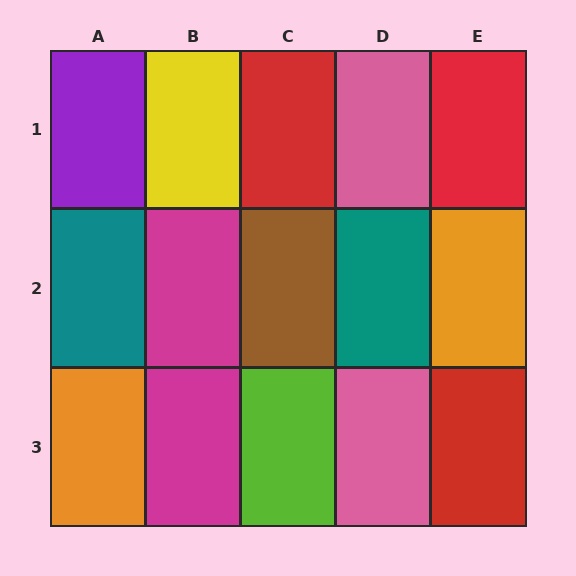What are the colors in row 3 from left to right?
Orange, magenta, lime, pink, red.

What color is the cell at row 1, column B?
Yellow.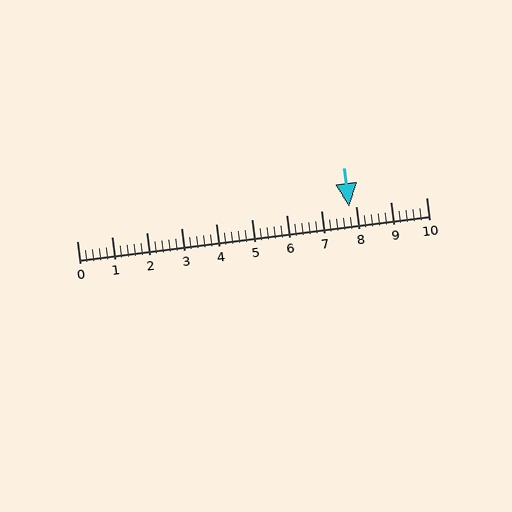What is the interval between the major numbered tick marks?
The major tick marks are spaced 1 units apart.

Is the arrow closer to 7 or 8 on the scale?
The arrow is closer to 8.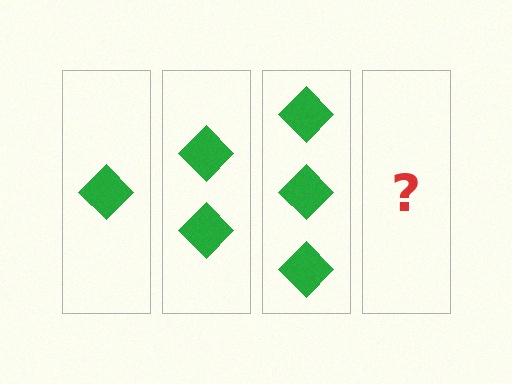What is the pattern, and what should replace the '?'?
The pattern is that each step adds one more diamond. The '?' should be 4 diamonds.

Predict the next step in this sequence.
The next step is 4 diamonds.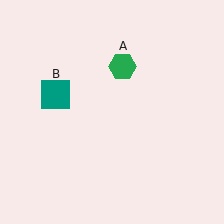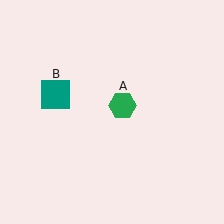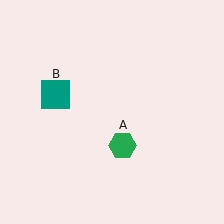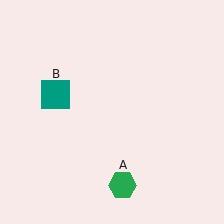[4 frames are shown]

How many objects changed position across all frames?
1 object changed position: green hexagon (object A).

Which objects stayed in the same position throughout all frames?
Teal square (object B) remained stationary.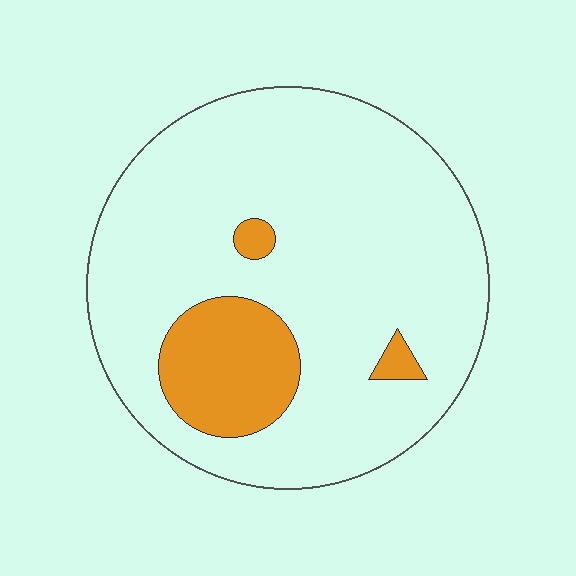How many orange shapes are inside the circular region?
3.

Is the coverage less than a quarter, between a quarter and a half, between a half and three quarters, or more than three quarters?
Less than a quarter.